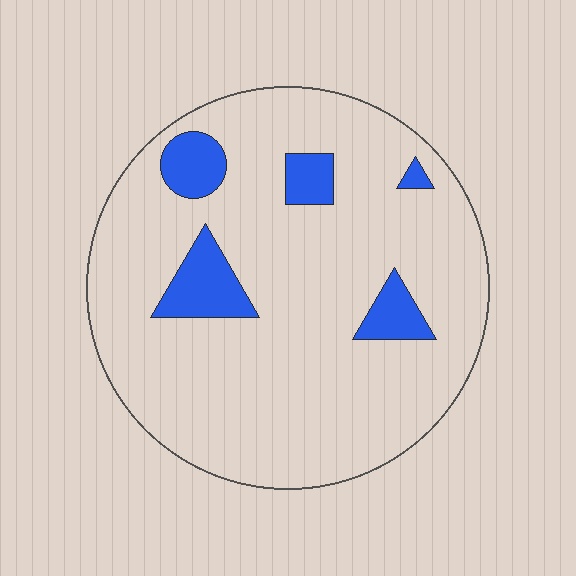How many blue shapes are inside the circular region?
5.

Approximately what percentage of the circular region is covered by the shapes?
Approximately 10%.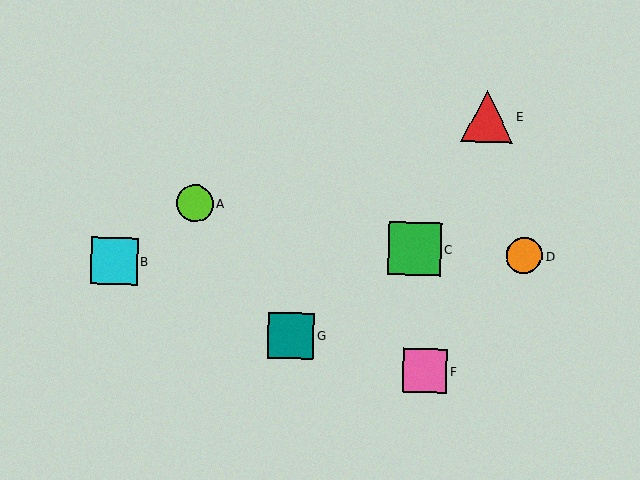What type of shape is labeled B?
Shape B is a cyan square.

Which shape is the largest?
The green square (labeled C) is the largest.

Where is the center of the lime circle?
The center of the lime circle is at (195, 203).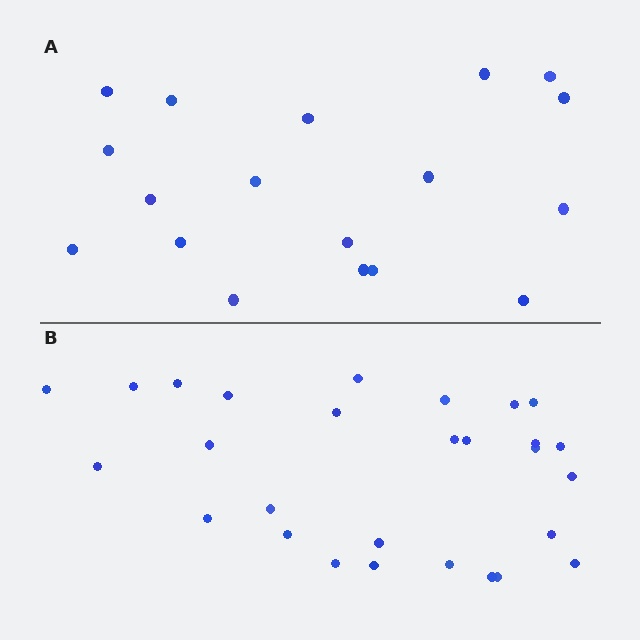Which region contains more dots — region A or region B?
Region B (the bottom region) has more dots.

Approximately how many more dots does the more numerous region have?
Region B has roughly 10 or so more dots than region A.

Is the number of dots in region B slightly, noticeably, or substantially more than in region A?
Region B has substantially more. The ratio is roughly 1.6 to 1.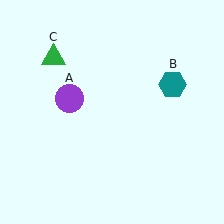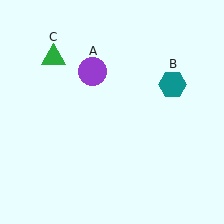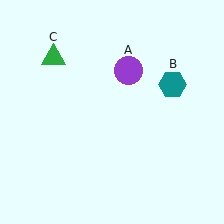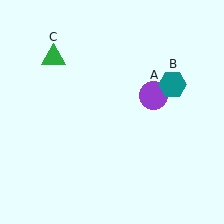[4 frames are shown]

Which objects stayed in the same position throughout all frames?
Teal hexagon (object B) and green triangle (object C) remained stationary.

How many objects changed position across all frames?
1 object changed position: purple circle (object A).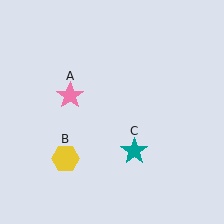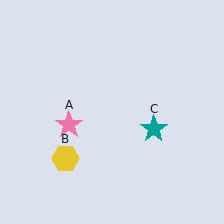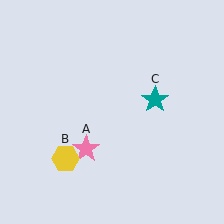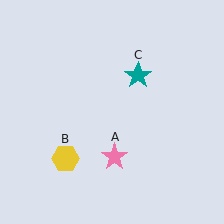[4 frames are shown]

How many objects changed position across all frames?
2 objects changed position: pink star (object A), teal star (object C).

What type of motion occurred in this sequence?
The pink star (object A), teal star (object C) rotated counterclockwise around the center of the scene.